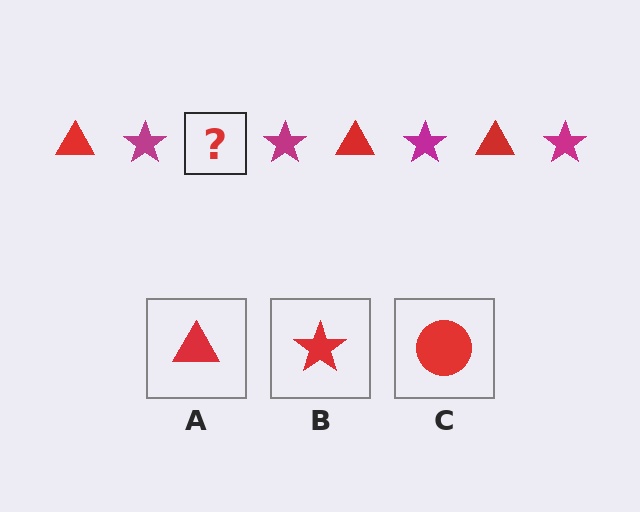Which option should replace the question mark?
Option A.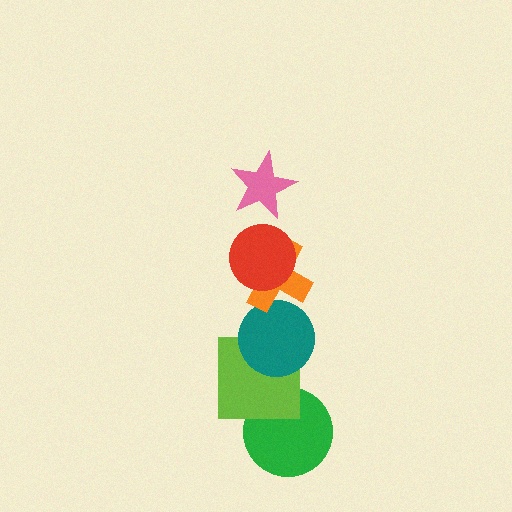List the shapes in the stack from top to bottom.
From top to bottom: the pink star, the red circle, the orange cross, the teal circle, the lime square, the green circle.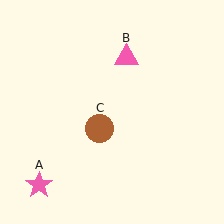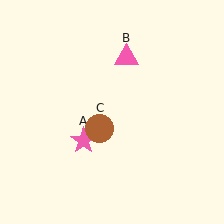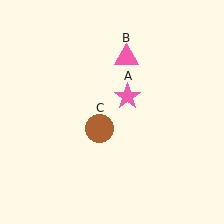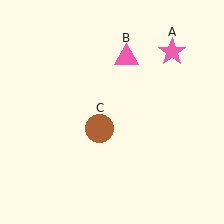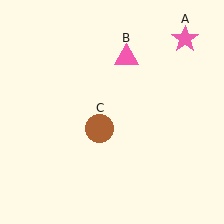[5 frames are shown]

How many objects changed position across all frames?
1 object changed position: pink star (object A).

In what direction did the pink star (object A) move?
The pink star (object A) moved up and to the right.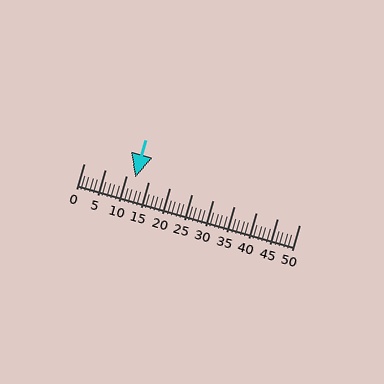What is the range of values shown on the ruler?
The ruler shows values from 0 to 50.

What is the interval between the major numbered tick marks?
The major tick marks are spaced 5 units apart.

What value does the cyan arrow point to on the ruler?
The cyan arrow points to approximately 12.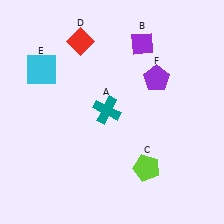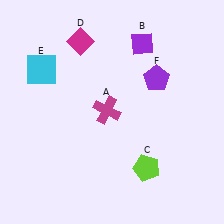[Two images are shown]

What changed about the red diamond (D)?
In Image 1, D is red. In Image 2, it changed to magenta.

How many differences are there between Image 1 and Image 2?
There are 2 differences between the two images.